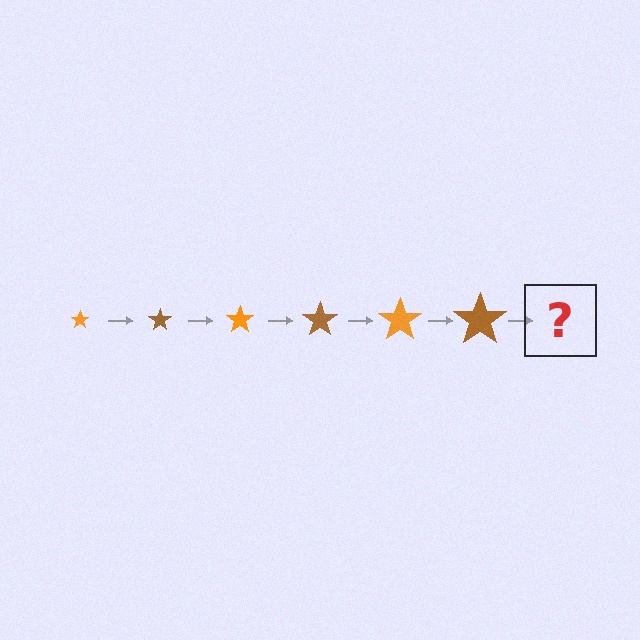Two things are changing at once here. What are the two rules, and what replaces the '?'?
The two rules are that the star grows larger each step and the color cycles through orange and brown. The '?' should be an orange star, larger than the previous one.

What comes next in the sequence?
The next element should be an orange star, larger than the previous one.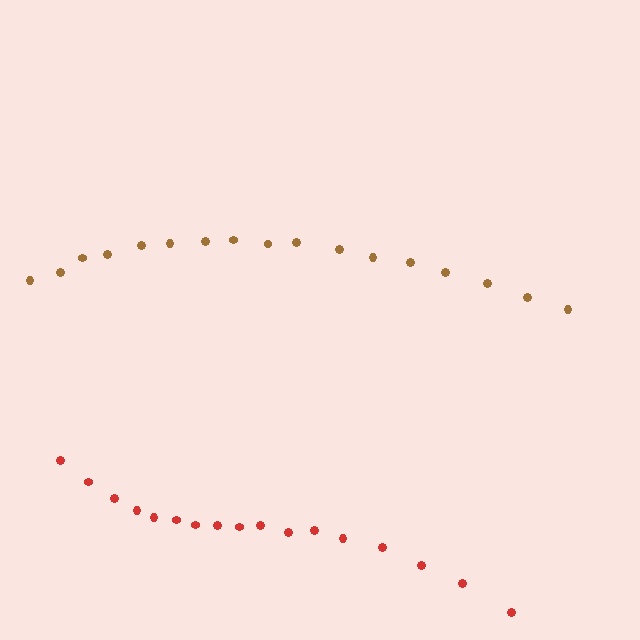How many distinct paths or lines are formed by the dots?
There are 2 distinct paths.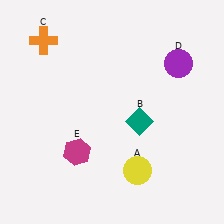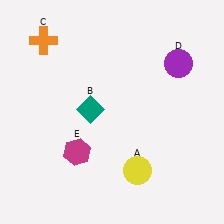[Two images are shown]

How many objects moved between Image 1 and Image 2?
1 object moved between the two images.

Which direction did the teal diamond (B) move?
The teal diamond (B) moved left.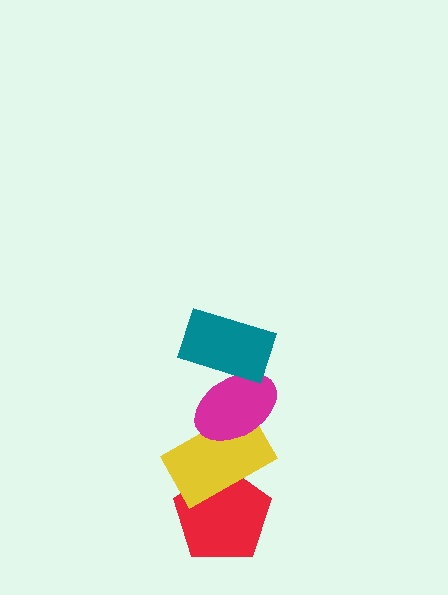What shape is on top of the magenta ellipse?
The teal rectangle is on top of the magenta ellipse.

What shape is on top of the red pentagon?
The yellow rectangle is on top of the red pentagon.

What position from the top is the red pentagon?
The red pentagon is 4th from the top.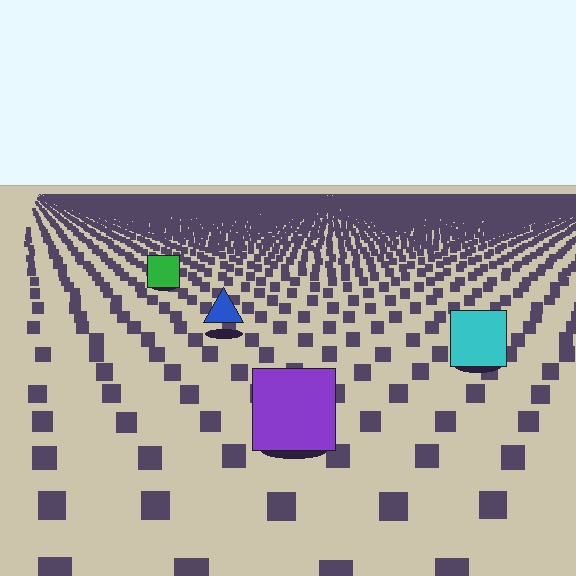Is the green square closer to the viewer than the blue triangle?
No. The blue triangle is closer — you can tell from the texture gradient: the ground texture is coarser near it.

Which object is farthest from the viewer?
The green square is farthest from the viewer. It appears smaller and the ground texture around it is denser.